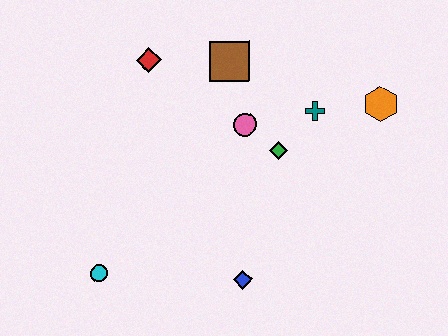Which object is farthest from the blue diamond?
The red diamond is farthest from the blue diamond.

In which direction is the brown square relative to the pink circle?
The brown square is above the pink circle.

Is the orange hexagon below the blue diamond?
No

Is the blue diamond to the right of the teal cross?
No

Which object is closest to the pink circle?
The green diamond is closest to the pink circle.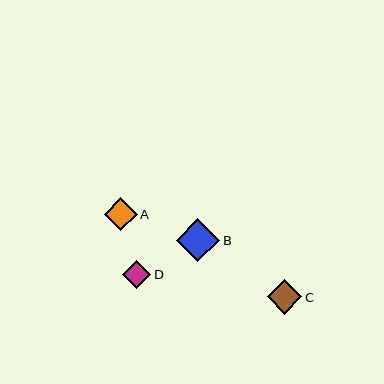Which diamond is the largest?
Diamond B is the largest with a size of approximately 43 pixels.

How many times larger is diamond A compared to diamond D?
Diamond A is approximately 1.2 times the size of diamond D.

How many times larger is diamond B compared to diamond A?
Diamond B is approximately 1.3 times the size of diamond A.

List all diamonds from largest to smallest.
From largest to smallest: B, C, A, D.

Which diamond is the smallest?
Diamond D is the smallest with a size of approximately 28 pixels.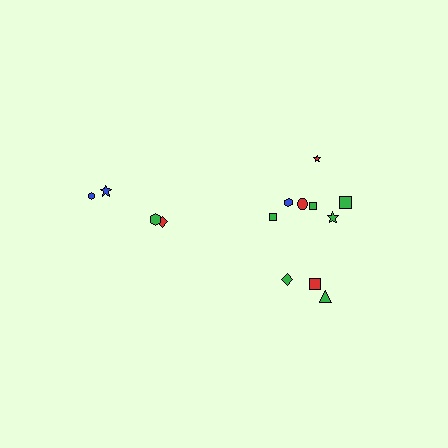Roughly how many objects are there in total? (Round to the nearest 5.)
Roughly 15 objects in total.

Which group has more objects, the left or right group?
The right group.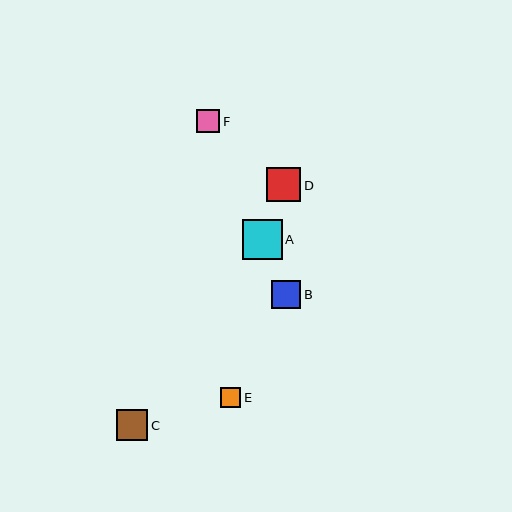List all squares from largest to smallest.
From largest to smallest: A, D, C, B, F, E.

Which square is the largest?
Square A is the largest with a size of approximately 40 pixels.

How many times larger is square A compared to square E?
Square A is approximately 2.0 times the size of square E.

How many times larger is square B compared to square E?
Square B is approximately 1.4 times the size of square E.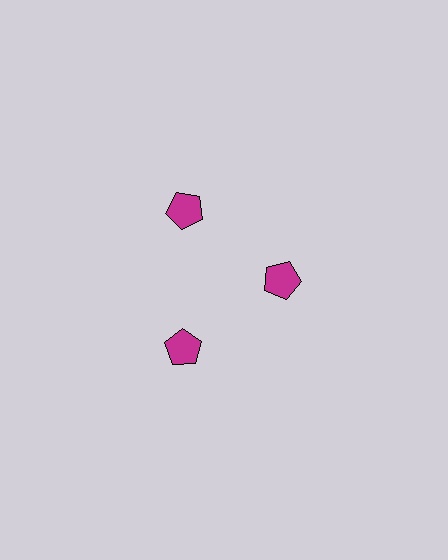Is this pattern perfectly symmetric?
No. The 3 magenta pentagons are arranged in a ring, but one element near the 3 o'clock position is pulled inward toward the center, breaking the 3-fold rotational symmetry.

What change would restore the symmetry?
The symmetry would be restored by moving it outward, back onto the ring so that all 3 pentagons sit at equal angles and equal distance from the center.